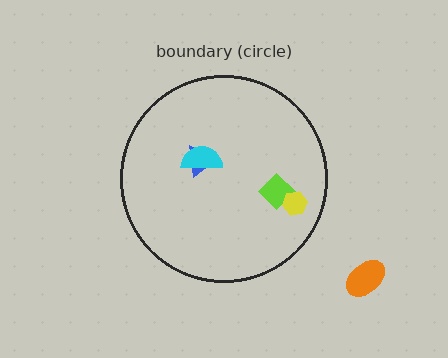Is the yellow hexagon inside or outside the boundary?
Inside.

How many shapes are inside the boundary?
4 inside, 1 outside.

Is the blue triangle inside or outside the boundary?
Inside.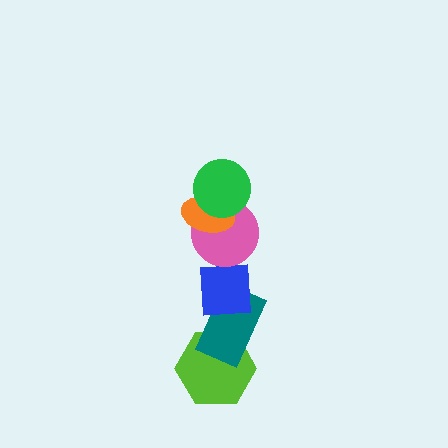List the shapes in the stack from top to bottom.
From top to bottom: the green circle, the orange ellipse, the pink circle, the blue square, the teal rectangle, the lime hexagon.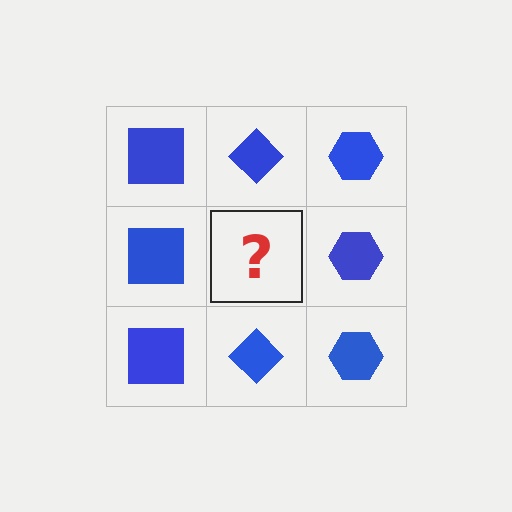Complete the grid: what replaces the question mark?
The question mark should be replaced with a blue diamond.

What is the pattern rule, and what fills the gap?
The rule is that each column has a consistent shape. The gap should be filled with a blue diamond.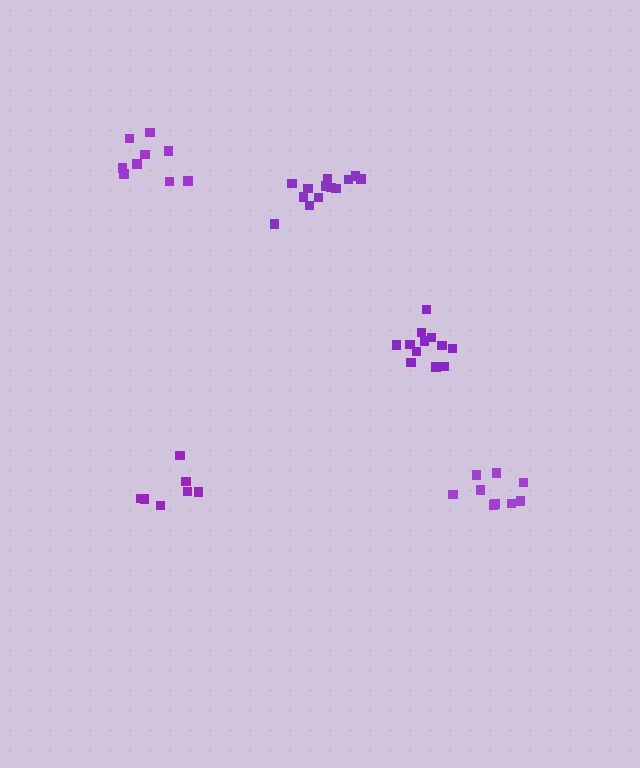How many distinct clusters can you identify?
There are 5 distinct clusters.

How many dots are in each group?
Group 1: 9 dots, Group 2: 7 dots, Group 3: 9 dots, Group 4: 12 dots, Group 5: 13 dots (50 total).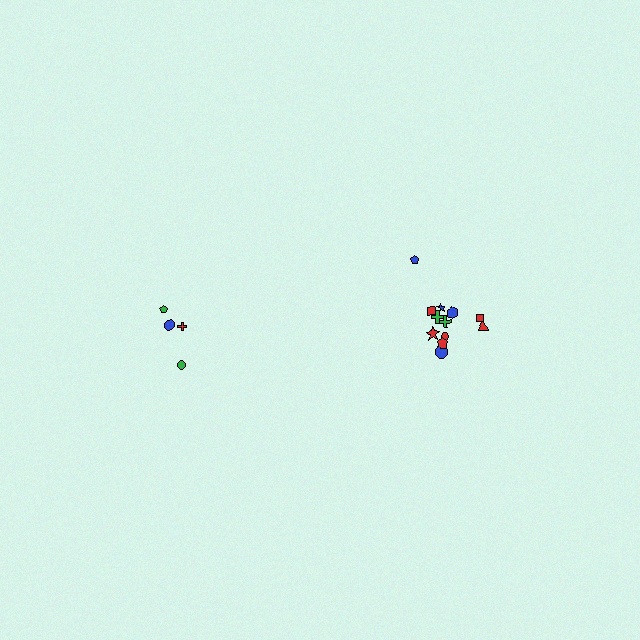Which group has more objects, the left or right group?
The right group.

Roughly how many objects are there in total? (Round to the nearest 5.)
Roughly 15 objects in total.